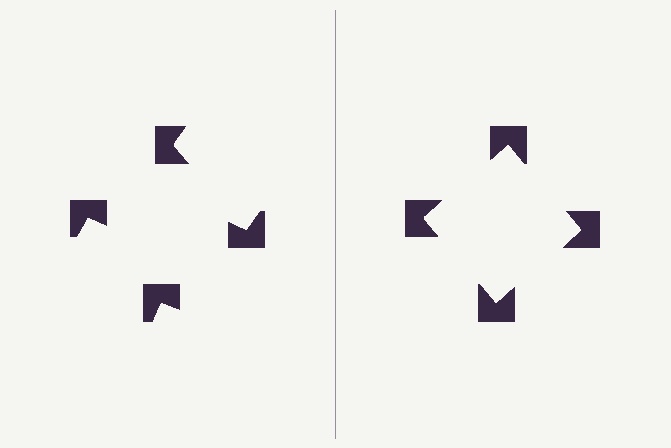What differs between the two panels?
The notched squares are positioned identically on both sides; only the wedge orientations differ. On the right they align to a square; on the left they are misaligned.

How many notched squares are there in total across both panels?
8 — 4 on each side.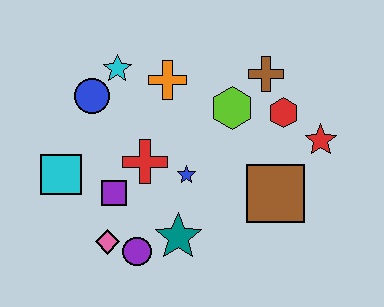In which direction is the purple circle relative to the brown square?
The purple circle is to the left of the brown square.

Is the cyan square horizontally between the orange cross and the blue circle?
No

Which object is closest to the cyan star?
The blue circle is closest to the cyan star.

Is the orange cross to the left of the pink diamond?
No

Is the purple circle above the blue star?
No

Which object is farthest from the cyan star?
The red star is farthest from the cyan star.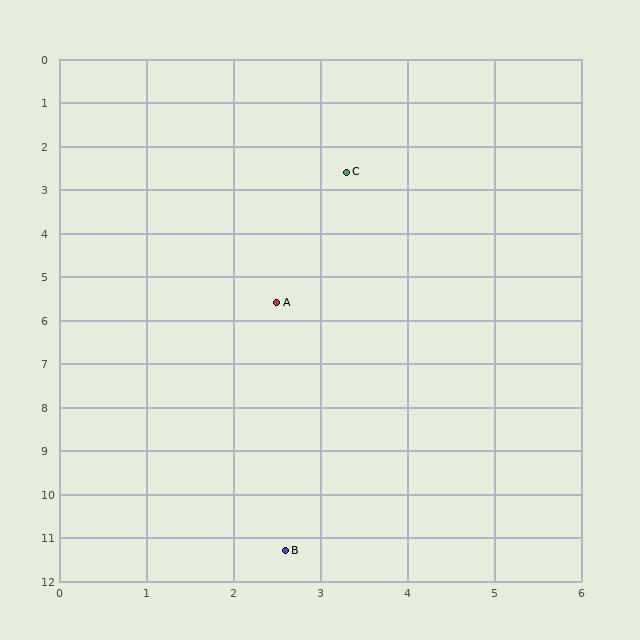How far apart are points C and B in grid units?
Points C and B are about 8.7 grid units apart.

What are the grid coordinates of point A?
Point A is at approximately (2.5, 5.6).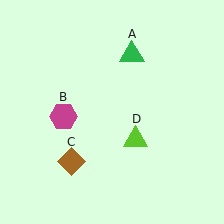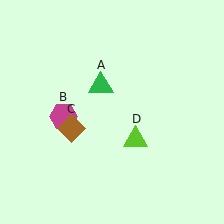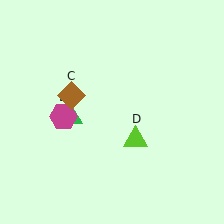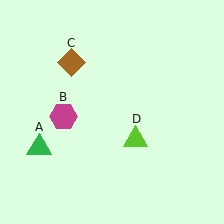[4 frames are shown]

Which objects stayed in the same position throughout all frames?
Magenta hexagon (object B) and lime triangle (object D) remained stationary.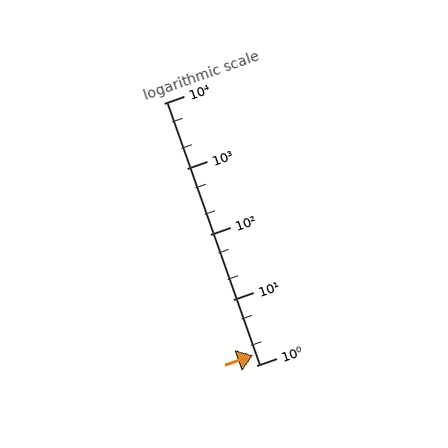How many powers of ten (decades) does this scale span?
The scale spans 4 decades, from 1 to 10000.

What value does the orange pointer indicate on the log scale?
The pointer indicates approximately 1.4.